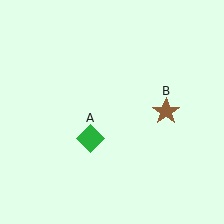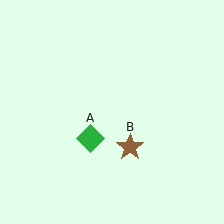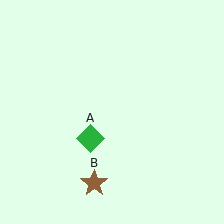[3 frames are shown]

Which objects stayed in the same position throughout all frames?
Green diamond (object A) remained stationary.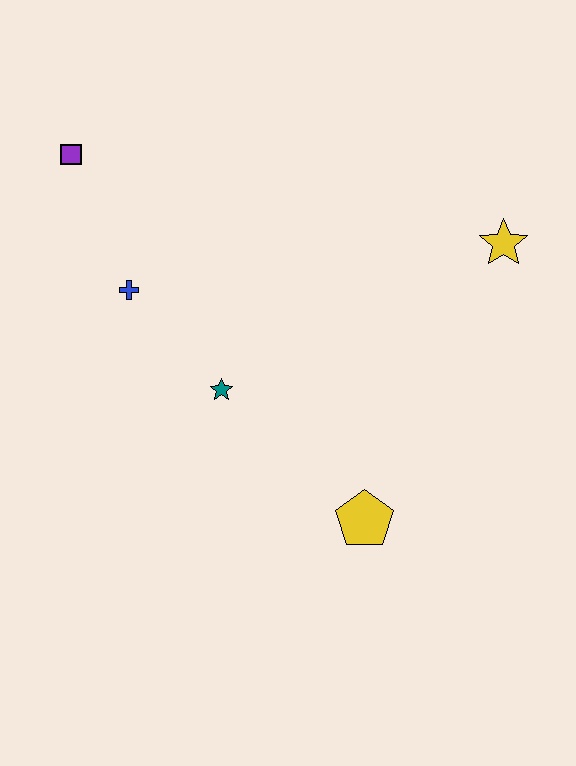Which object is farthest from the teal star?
The yellow star is farthest from the teal star.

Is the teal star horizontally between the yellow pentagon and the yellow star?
No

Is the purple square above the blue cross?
Yes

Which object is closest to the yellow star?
The yellow pentagon is closest to the yellow star.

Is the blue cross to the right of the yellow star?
No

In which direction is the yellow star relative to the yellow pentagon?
The yellow star is above the yellow pentagon.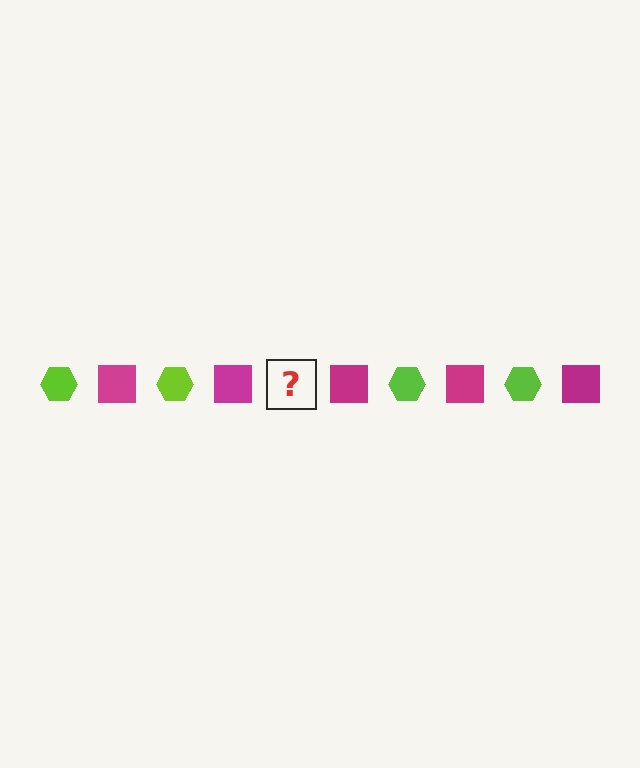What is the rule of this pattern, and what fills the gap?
The rule is that the pattern alternates between lime hexagon and magenta square. The gap should be filled with a lime hexagon.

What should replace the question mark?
The question mark should be replaced with a lime hexagon.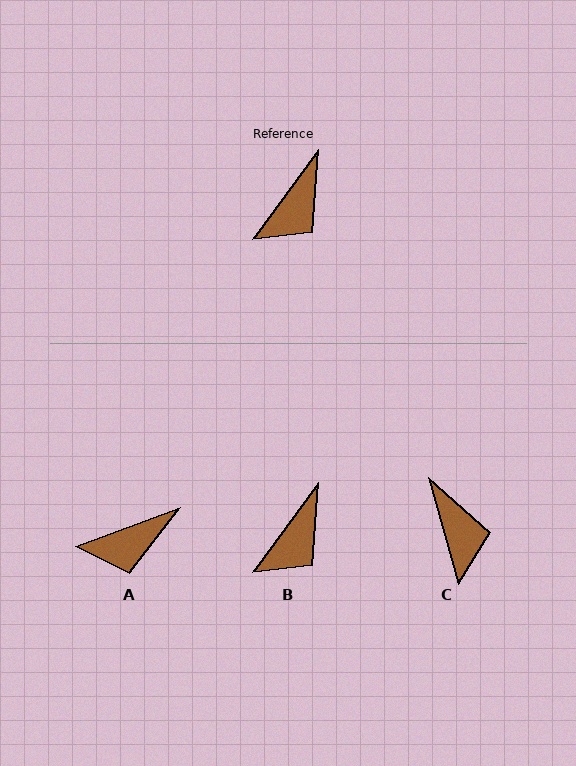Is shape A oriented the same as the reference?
No, it is off by about 33 degrees.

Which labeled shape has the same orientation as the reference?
B.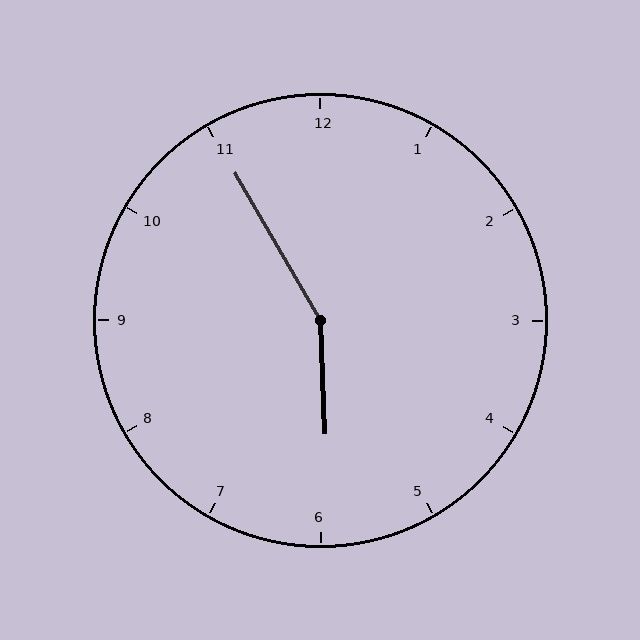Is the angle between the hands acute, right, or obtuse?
It is obtuse.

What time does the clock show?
5:55.